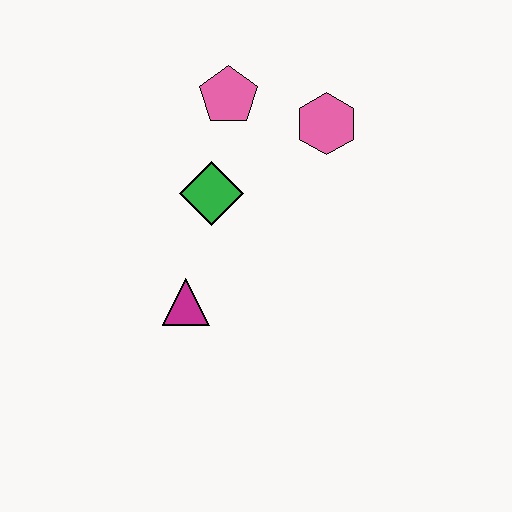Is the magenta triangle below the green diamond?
Yes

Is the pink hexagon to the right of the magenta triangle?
Yes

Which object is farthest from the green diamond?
The pink hexagon is farthest from the green diamond.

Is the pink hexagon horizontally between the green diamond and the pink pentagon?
No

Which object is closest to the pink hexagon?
The pink pentagon is closest to the pink hexagon.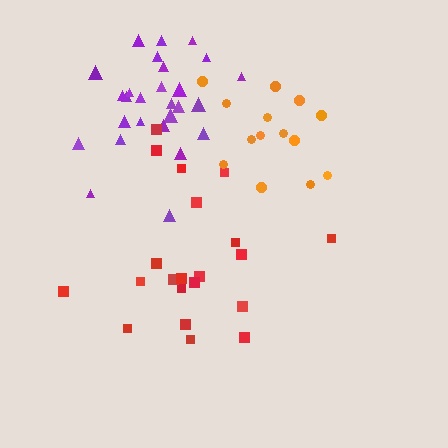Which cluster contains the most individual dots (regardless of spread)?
Purple (27).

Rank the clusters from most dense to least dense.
purple, orange, red.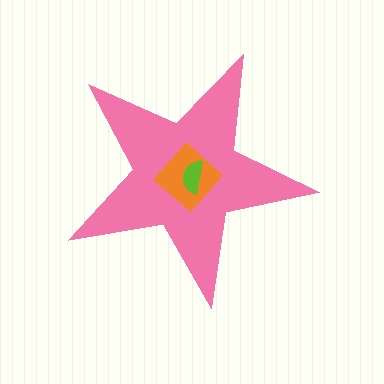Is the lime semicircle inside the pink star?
Yes.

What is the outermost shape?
The pink star.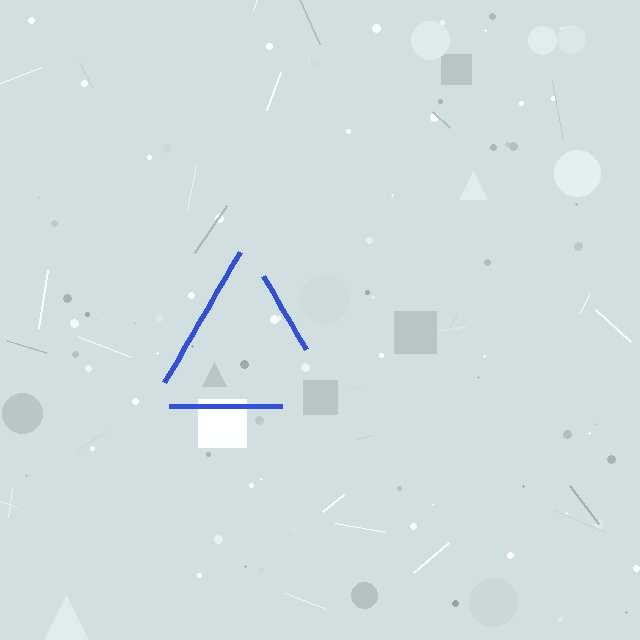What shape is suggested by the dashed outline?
The dashed outline suggests a triangle.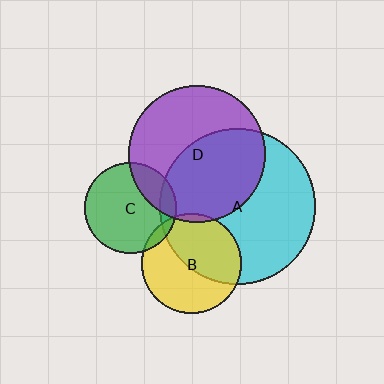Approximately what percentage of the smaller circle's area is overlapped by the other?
Approximately 50%.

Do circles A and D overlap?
Yes.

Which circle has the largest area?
Circle A (cyan).